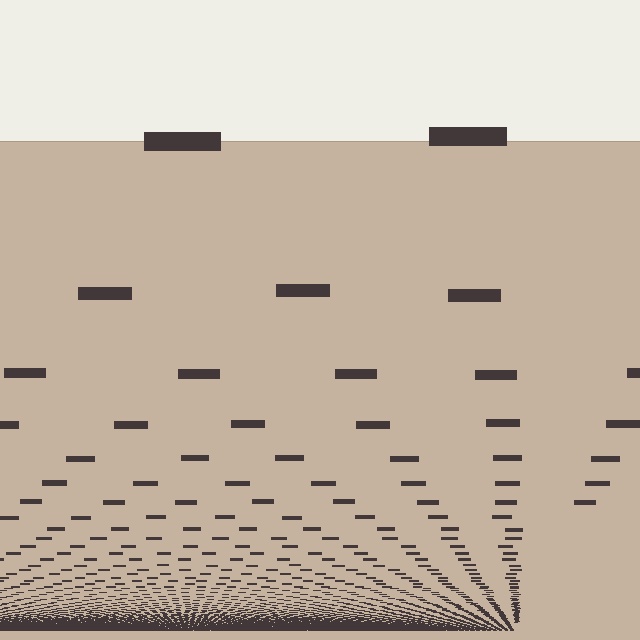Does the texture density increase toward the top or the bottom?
Density increases toward the bottom.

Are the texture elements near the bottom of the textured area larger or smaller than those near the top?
Smaller. The gradient is inverted — elements near the bottom are smaller and denser.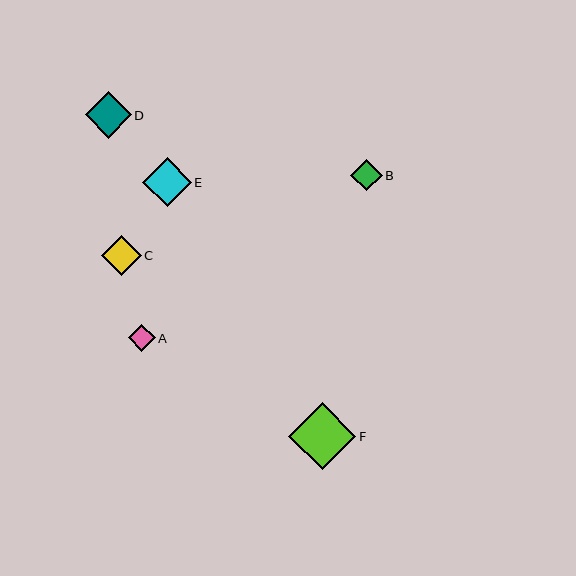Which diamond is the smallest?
Diamond A is the smallest with a size of approximately 27 pixels.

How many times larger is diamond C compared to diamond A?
Diamond C is approximately 1.5 times the size of diamond A.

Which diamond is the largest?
Diamond F is the largest with a size of approximately 67 pixels.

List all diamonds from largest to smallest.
From largest to smallest: F, E, D, C, B, A.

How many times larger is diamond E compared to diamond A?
Diamond E is approximately 1.8 times the size of diamond A.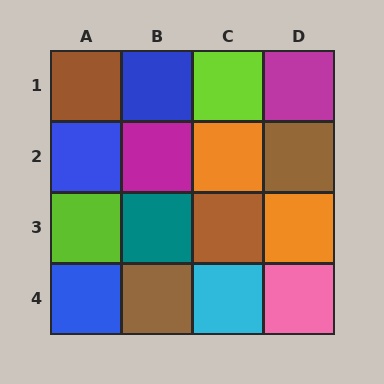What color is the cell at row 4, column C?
Cyan.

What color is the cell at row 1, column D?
Magenta.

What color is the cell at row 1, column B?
Blue.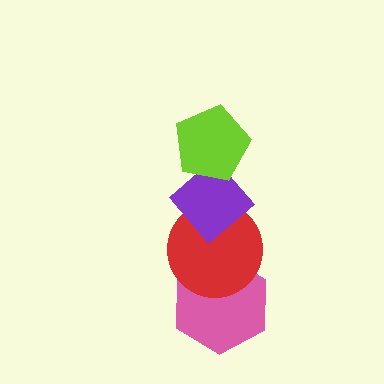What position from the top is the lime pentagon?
The lime pentagon is 1st from the top.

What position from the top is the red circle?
The red circle is 3rd from the top.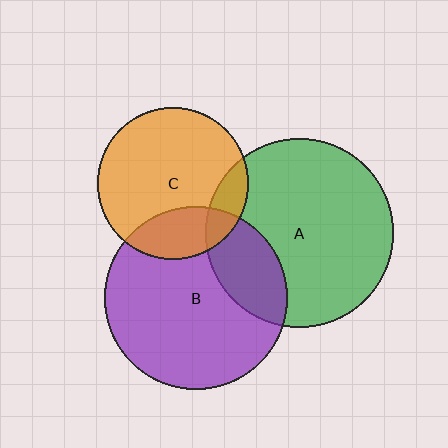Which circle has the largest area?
Circle A (green).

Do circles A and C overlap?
Yes.